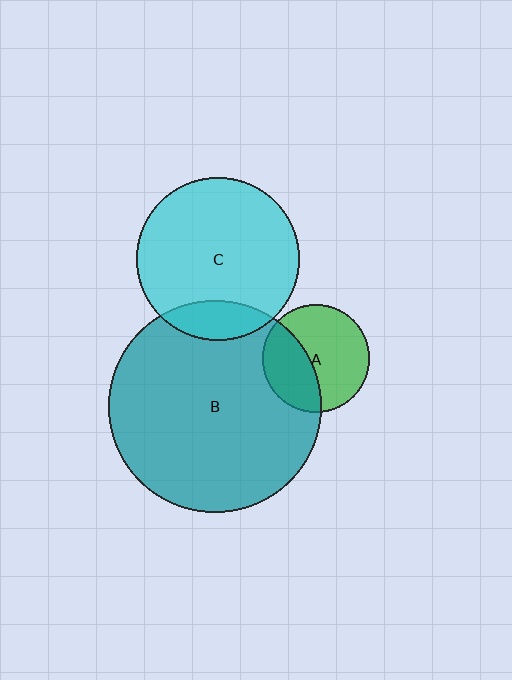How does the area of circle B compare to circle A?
Approximately 3.9 times.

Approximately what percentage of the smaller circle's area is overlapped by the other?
Approximately 40%.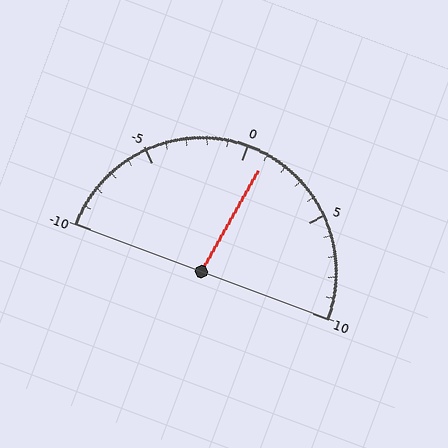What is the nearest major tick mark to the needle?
The nearest major tick mark is 0.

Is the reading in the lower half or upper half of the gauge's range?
The reading is in the upper half of the range (-10 to 10).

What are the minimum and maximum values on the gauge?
The gauge ranges from -10 to 10.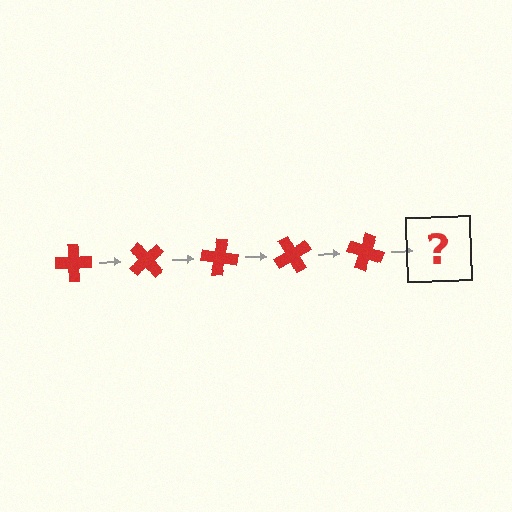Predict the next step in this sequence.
The next step is a red cross rotated 250 degrees.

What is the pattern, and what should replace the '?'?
The pattern is that the cross rotates 50 degrees each step. The '?' should be a red cross rotated 250 degrees.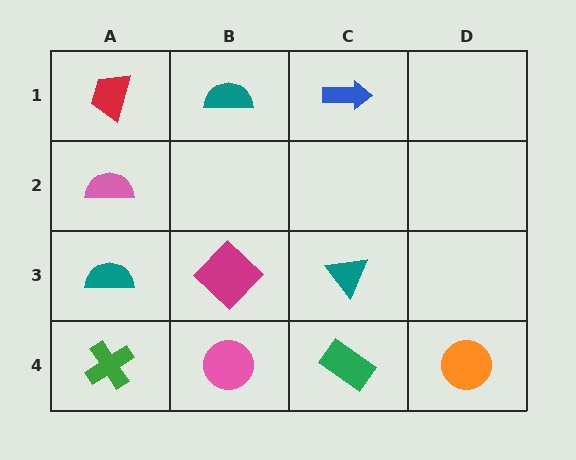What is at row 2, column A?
A pink semicircle.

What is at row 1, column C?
A blue arrow.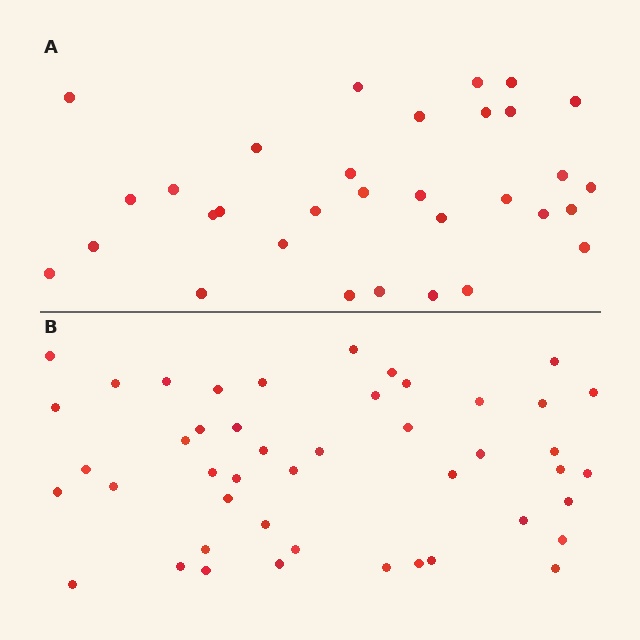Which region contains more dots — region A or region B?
Region B (the bottom region) has more dots.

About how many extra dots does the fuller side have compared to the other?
Region B has approximately 15 more dots than region A.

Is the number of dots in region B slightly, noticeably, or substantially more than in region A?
Region B has noticeably more, but not dramatically so. The ratio is roughly 1.4 to 1.